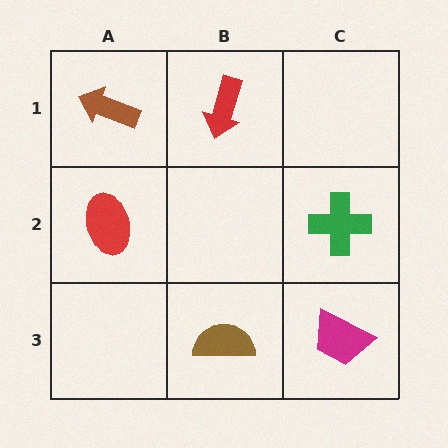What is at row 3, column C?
A magenta trapezoid.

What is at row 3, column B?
A brown semicircle.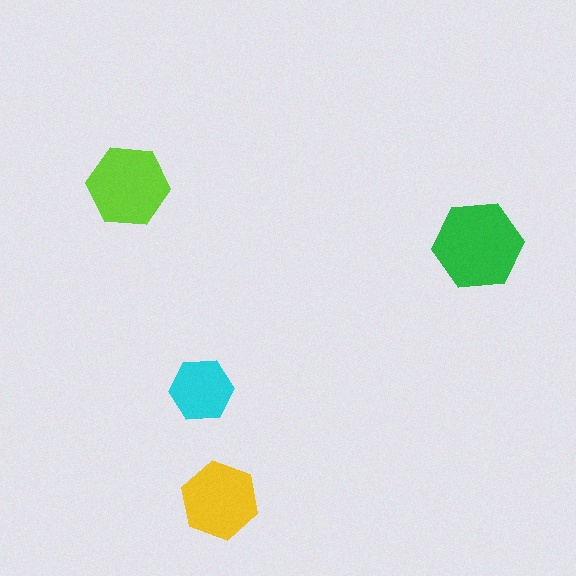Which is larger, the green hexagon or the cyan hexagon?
The green one.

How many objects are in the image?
There are 4 objects in the image.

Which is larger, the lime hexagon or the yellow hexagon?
The lime one.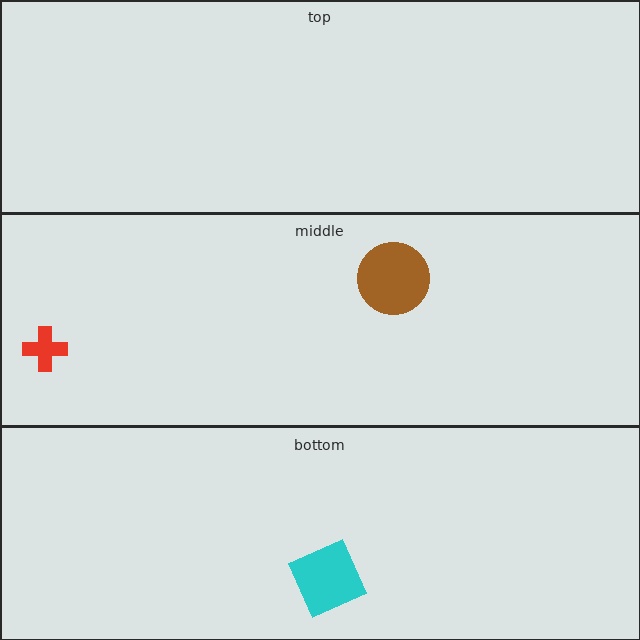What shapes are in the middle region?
The red cross, the brown circle.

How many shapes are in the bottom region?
1.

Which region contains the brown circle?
The middle region.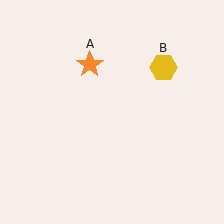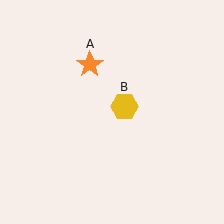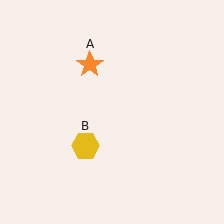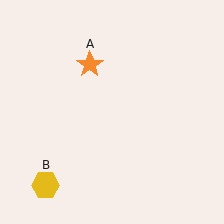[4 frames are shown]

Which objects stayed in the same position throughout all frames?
Orange star (object A) remained stationary.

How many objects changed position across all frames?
1 object changed position: yellow hexagon (object B).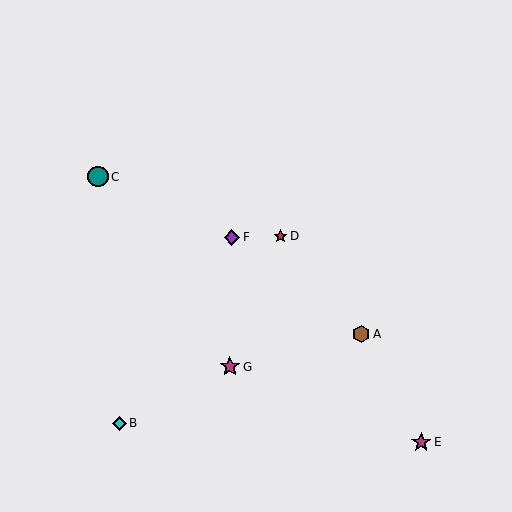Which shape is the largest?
The magenta star (labeled G) is the largest.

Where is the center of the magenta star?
The center of the magenta star is at (230, 367).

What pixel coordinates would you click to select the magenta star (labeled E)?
Click at (421, 443) to select the magenta star E.